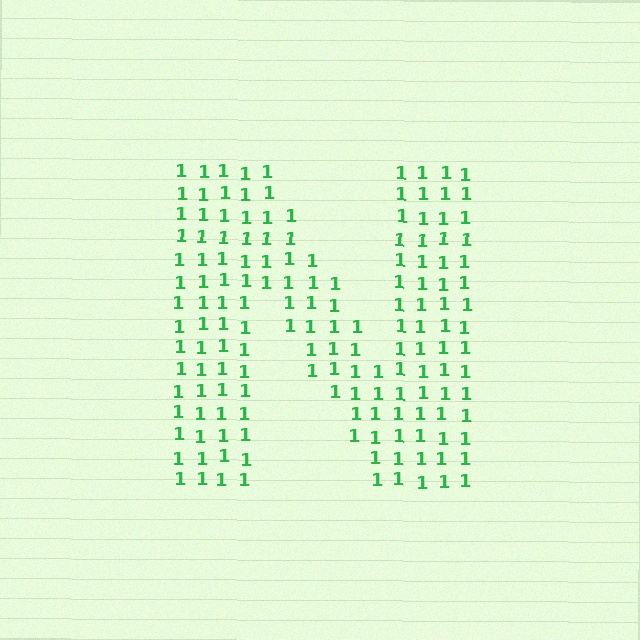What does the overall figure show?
The overall figure shows the letter N.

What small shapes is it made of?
It is made of small digit 1's.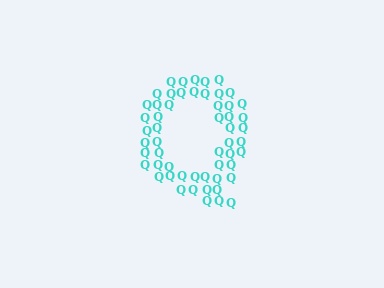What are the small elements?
The small elements are letter Q's.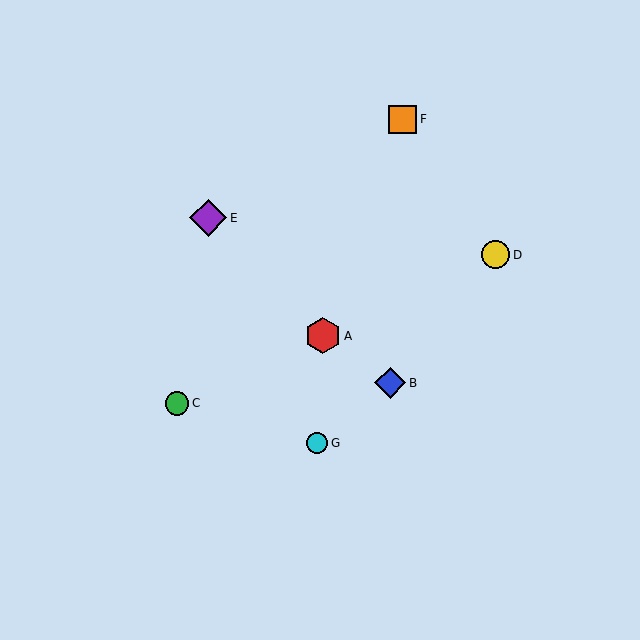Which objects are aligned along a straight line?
Objects A, C, D are aligned along a straight line.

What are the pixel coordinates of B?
Object B is at (390, 383).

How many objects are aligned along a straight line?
3 objects (A, C, D) are aligned along a straight line.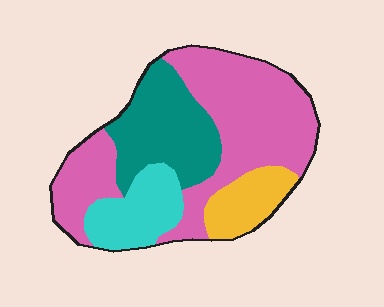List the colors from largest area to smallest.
From largest to smallest: pink, teal, cyan, yellow.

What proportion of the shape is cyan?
Cyan takes up about one sixth (1/6) of the shape.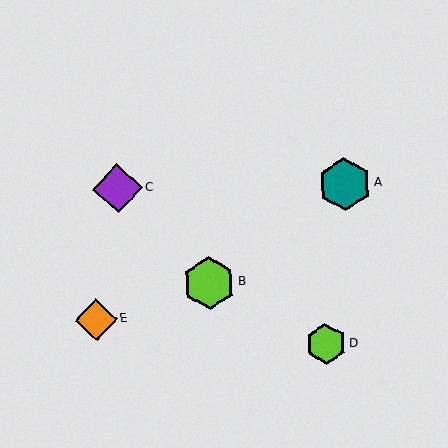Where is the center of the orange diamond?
The center of the orange diamond is at (96, 320).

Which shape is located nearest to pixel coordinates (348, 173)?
The teal hexagon (labeled A) at (345, 184) is nearest to that location.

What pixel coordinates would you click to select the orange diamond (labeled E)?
Click at (96, 320) to select the orange diamond E.